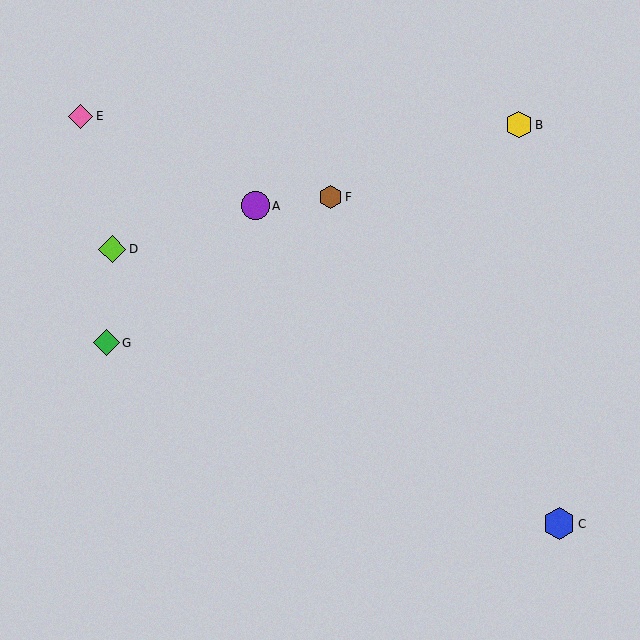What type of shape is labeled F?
Shape F is a brown hexagon.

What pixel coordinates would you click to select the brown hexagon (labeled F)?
Click at (330, 197) to select the brown hexagon F.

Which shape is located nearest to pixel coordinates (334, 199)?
The brown hexagon (labeled F) at (330, 197) is nearest to that location.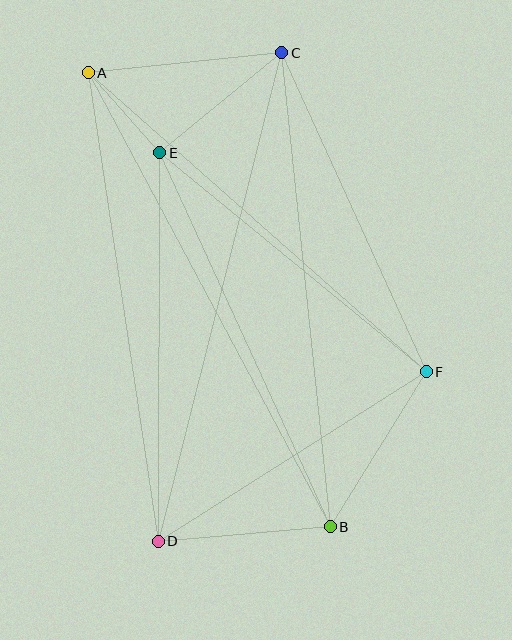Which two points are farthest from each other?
Points A and B are farthest from each other.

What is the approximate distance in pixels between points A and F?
The distance between A and F is approximately 452 pixels.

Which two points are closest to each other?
Points A and E are closest to each other.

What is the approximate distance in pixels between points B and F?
The distance between B and F is approximately 182 pixels.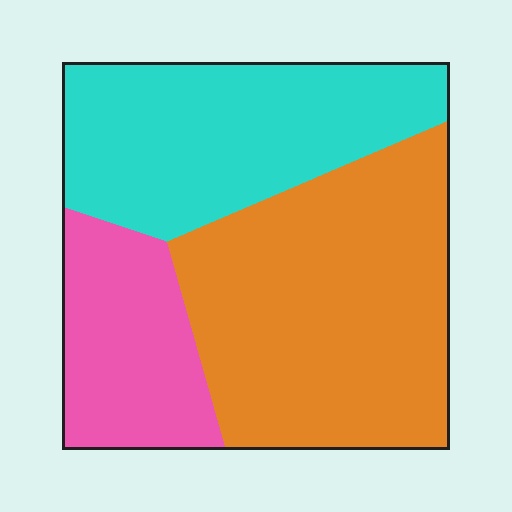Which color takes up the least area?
Pink, at roughly 20%.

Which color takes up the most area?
Orange, at roughly 45%.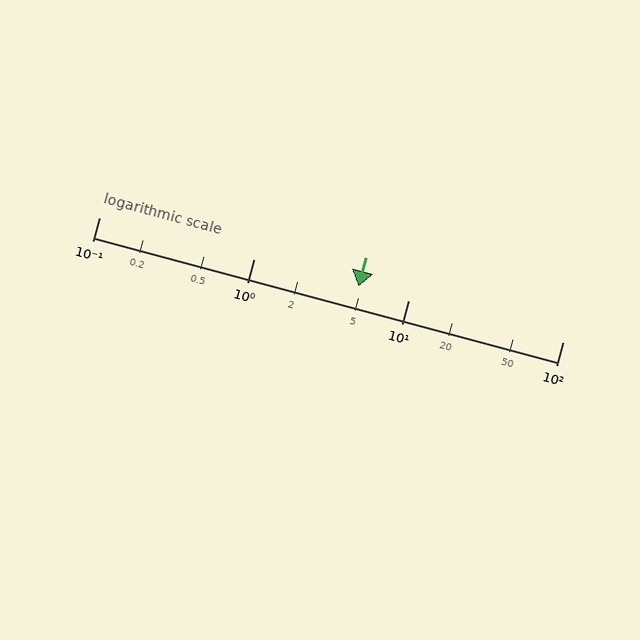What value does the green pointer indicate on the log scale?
The pointer indicates approximately 4.8.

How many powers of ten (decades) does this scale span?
The scale spans 3 decades, from 0.1 to 100.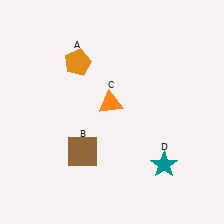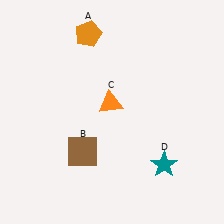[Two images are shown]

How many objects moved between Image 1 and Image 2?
1 object moved between the two images.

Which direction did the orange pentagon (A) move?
The orange pentagon (A) moved up.